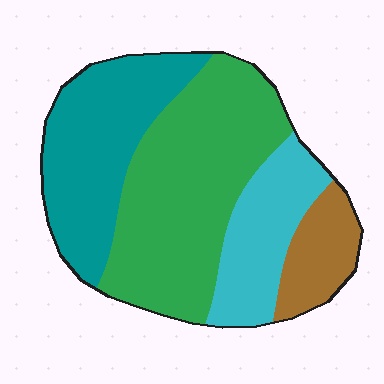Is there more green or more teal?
Green.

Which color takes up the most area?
Green, at roughly 45%.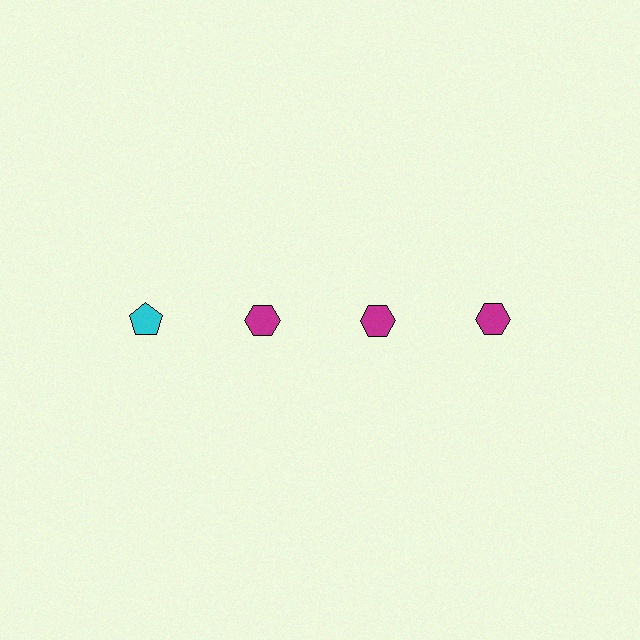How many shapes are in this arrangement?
There are 4 shapes arranged in a grid pattern.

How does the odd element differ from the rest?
It differs in both color (cyan instead of magenta) and shape (pentagon instead of hexagon).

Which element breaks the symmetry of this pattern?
The cyan pentagon in the top row, leftmost column breaks the symmetry. All other shapes are magenta hexagons.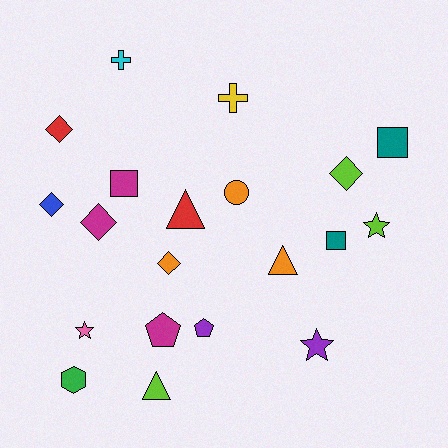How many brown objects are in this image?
There are no brown objects.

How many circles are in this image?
There is 1 circle.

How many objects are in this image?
There are 20 objects.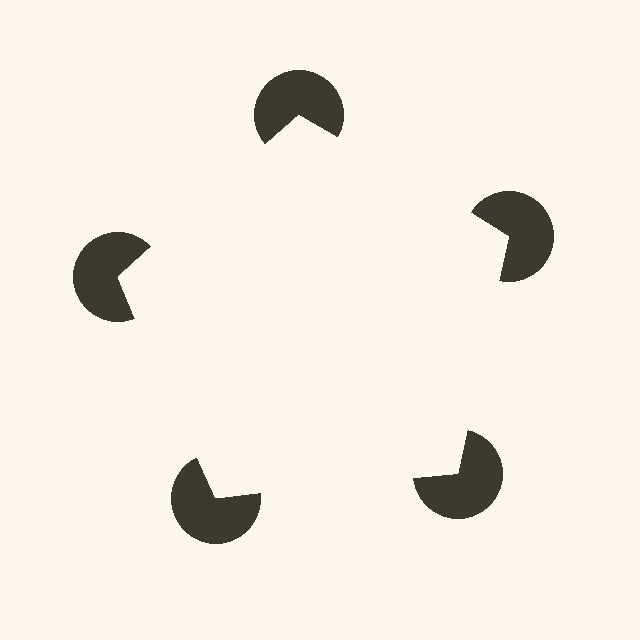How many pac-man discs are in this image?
There are 5 — one at each vertex of the illusory pentagon.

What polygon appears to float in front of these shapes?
An illusory pentagon — its edges are inferred from the aligned wedge cuts in the pac-man discs, not physically drawn.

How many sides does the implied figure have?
5 sides.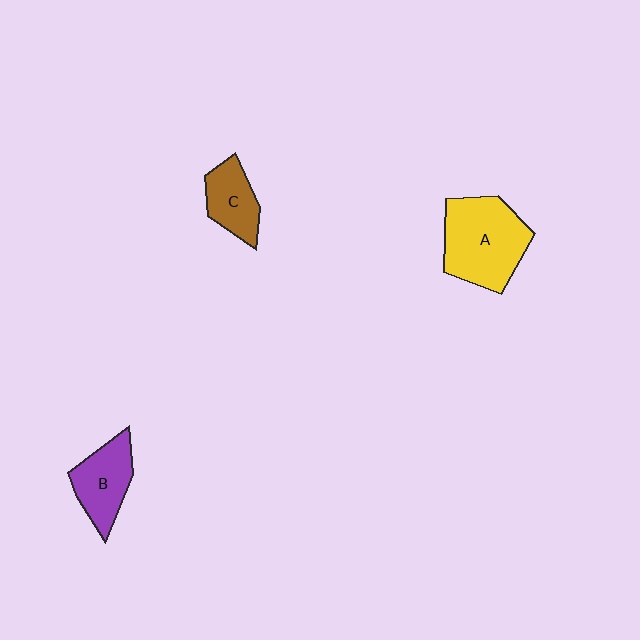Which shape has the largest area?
Shape A (yellow).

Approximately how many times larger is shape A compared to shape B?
Approximately 1.6 times.